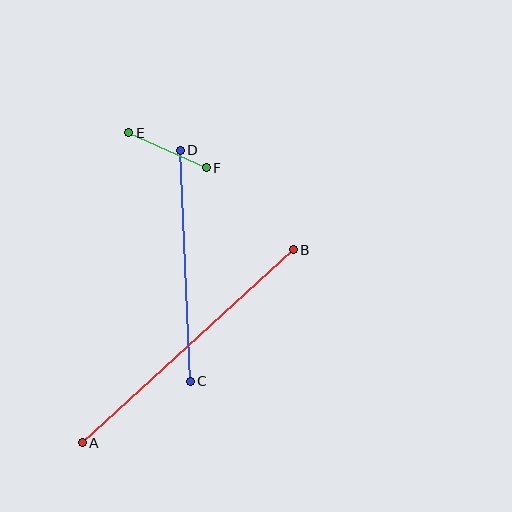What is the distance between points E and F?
The distance is approximately 85 pixels.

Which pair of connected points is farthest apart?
Points A and B are farthest apart.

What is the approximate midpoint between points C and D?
The midpoint is at approximately (185, 266) pixels.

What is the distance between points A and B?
The distance is approximately 286 pixels.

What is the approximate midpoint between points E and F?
The midpoint is at approximately (167, 150) pixels.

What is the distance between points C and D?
The distance is approximately 231 pixels.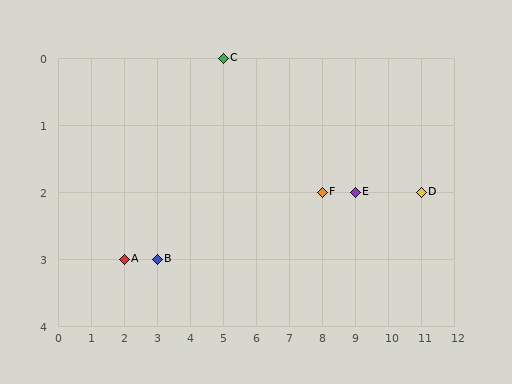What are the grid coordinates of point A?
Point A is at grid coordinates (2, 3).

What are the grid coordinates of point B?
Point B is at grid coordinates (3, 3).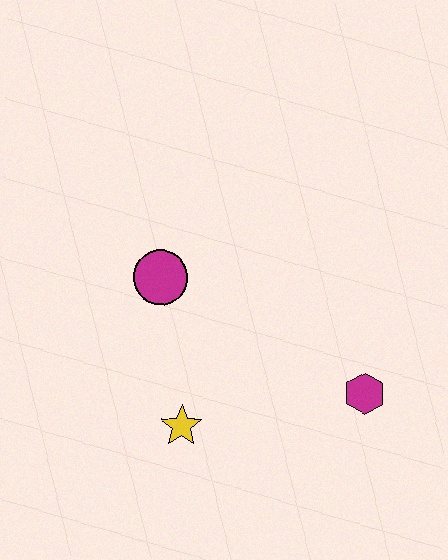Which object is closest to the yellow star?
The magenta circle is closest to the yellow star.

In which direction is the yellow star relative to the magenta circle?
The yellow star is below the magenta circle.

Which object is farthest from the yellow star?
The magenta hexagon is farthest from the yellow star.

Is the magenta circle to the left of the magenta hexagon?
Yes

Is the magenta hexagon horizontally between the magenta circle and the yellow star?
No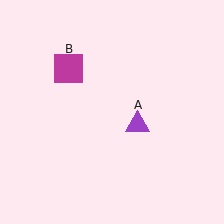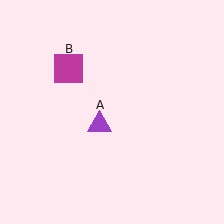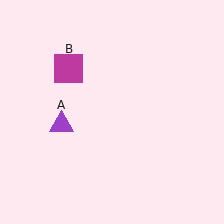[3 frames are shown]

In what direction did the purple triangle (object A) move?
The purple triangle (object A) moved left.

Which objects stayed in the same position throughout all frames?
Magenta square (object B) remained stationary.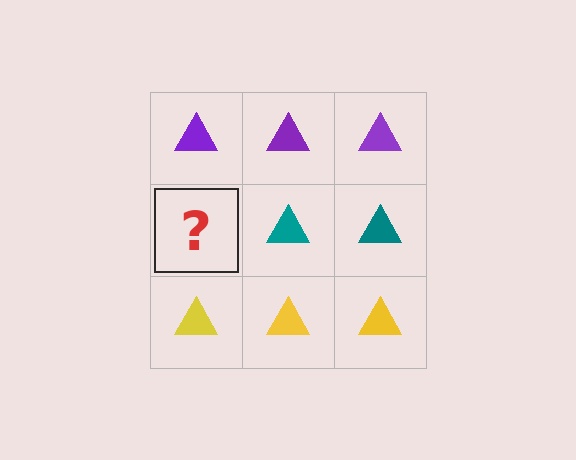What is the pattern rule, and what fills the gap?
The rule is that each row has a consistent color. The gap should be filled with a teal triangle.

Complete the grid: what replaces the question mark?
The question mark should be replaced with a teal triangle.